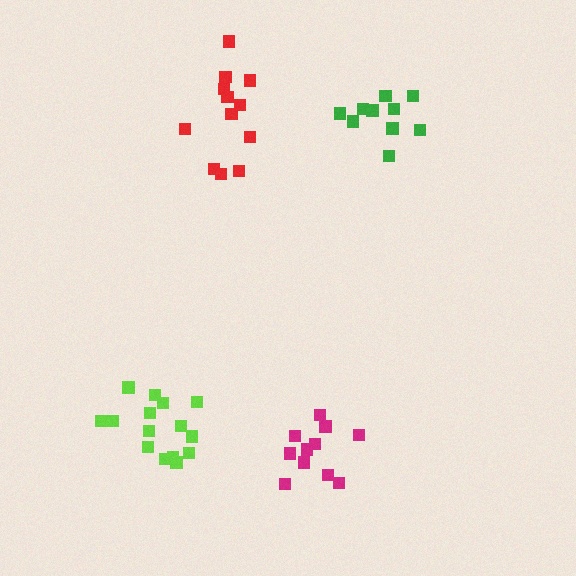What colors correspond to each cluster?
The clusters are colored: green, red, lime, magenta.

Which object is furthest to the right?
The green cluster is rightmost.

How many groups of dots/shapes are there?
There are 4 groups.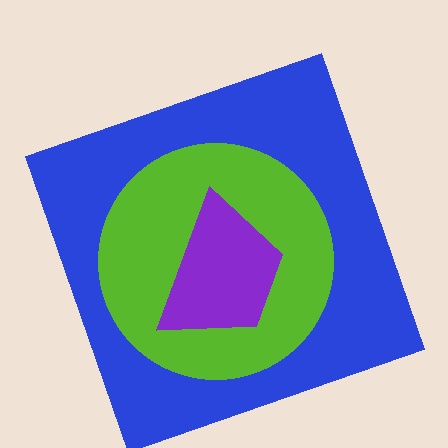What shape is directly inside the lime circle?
The purple trapezoid.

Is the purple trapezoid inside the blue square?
Yes.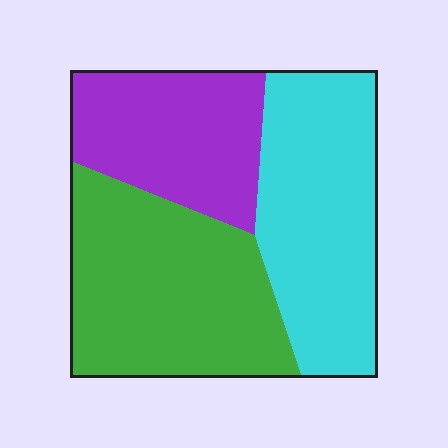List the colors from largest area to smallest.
From largest to smallest: green, cyan, purple.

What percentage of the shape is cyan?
Cyan covers about 35% of the shape.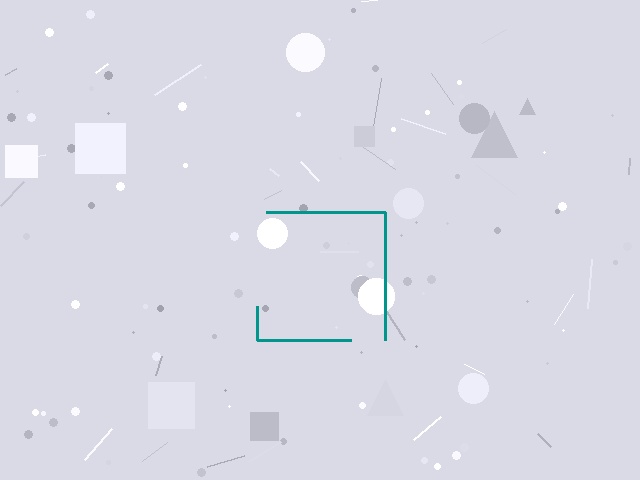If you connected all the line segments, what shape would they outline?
They would outline a square.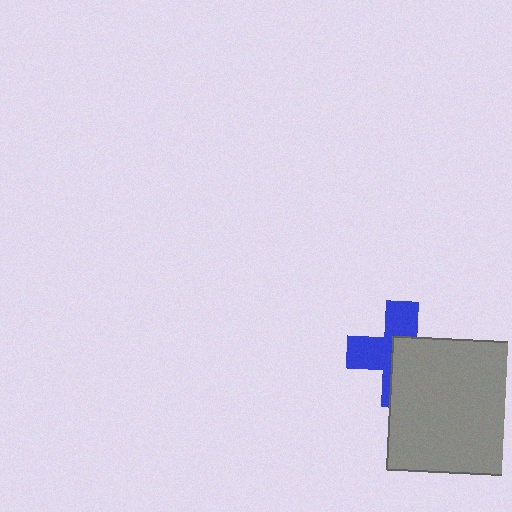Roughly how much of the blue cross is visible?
About half of it is visible (roughly 49%).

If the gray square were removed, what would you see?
You would see the complete blue cross.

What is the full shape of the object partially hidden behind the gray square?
The partially hidden object is a blue cross.